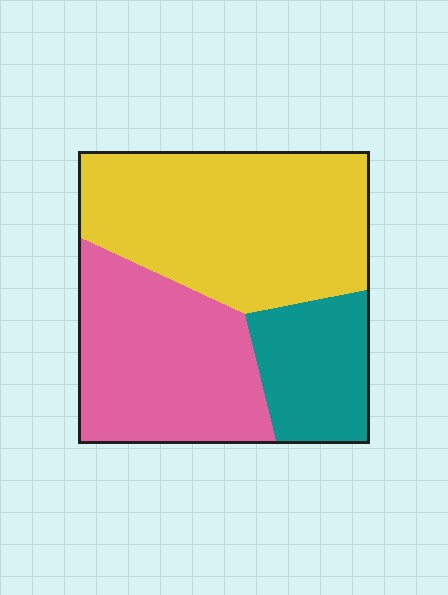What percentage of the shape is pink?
Pink covers 35% of the shape.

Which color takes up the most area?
Yellow, at roughly 45%.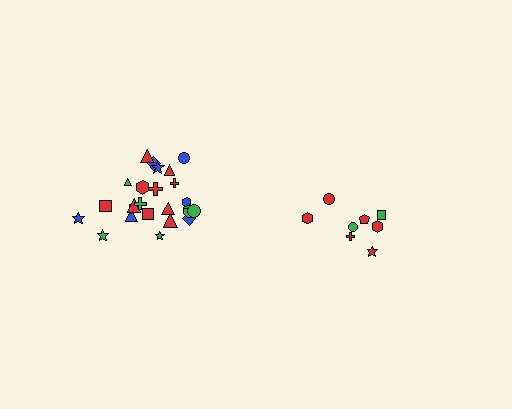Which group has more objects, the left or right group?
The left group.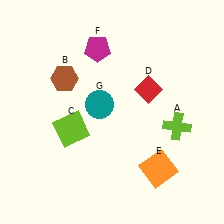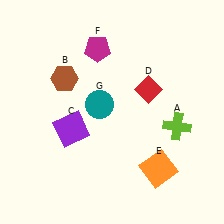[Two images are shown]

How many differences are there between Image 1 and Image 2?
There is 1 difference between the two images.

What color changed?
The square (C) changed from lime in Image 1 to purple in Image 2.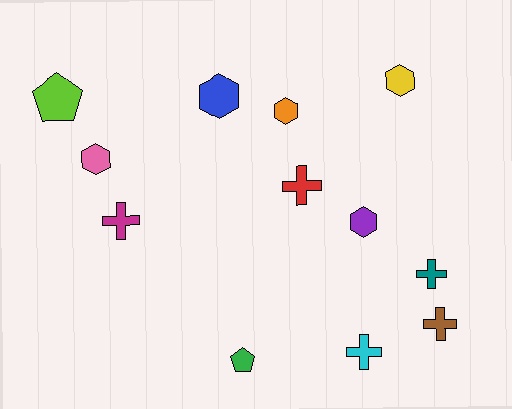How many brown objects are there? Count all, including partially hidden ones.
There is 1 brown object.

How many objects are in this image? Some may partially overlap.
There are 12 objects.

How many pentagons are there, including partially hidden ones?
There are 2 pentagons.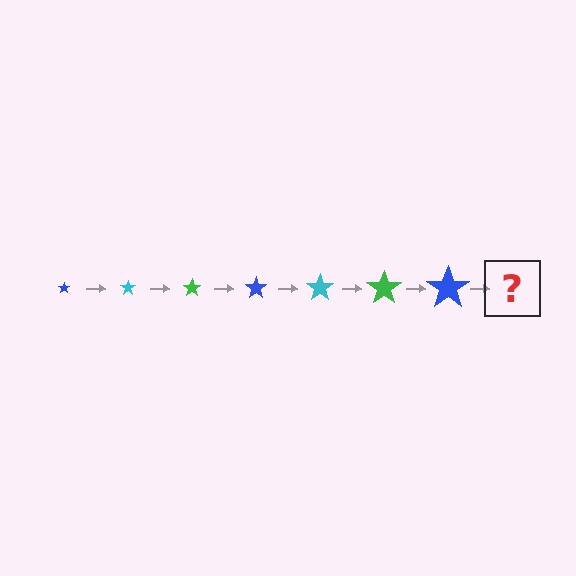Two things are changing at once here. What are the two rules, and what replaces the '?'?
The two rules are that the star grows larger each step and the color cycles through blue, cyan, and green. The '?' should be a cyan star, larger than the previous one.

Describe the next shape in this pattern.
It should be a cyan star, larger than the previous one.